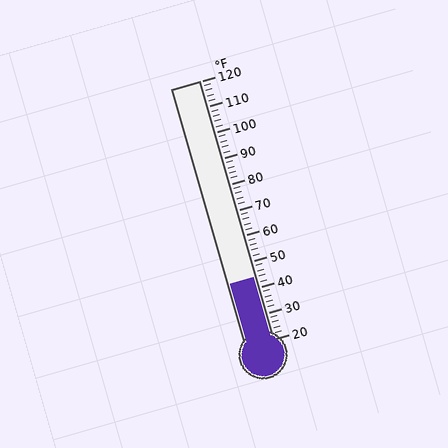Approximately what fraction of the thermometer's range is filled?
The thermometer is filled to approximately 25% of its range.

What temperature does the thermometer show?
The thermometer shows approximately 44°F.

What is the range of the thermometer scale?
The thermometer scale ranges from 20°F to 120°F.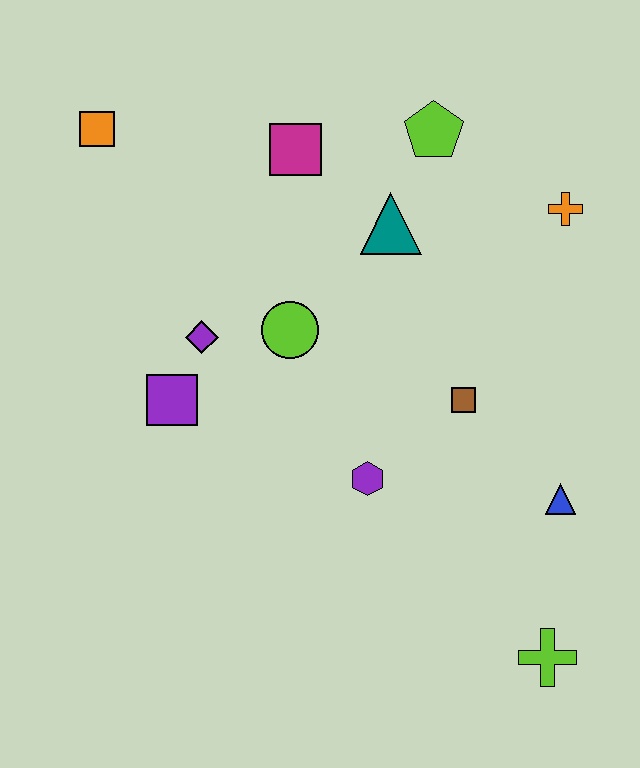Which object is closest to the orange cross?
The lime pentagon is closest to the orange cross.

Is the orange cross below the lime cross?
No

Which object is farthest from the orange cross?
The orange square is farthest from the orange cross.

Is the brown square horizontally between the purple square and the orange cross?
Yes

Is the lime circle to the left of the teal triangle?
Yes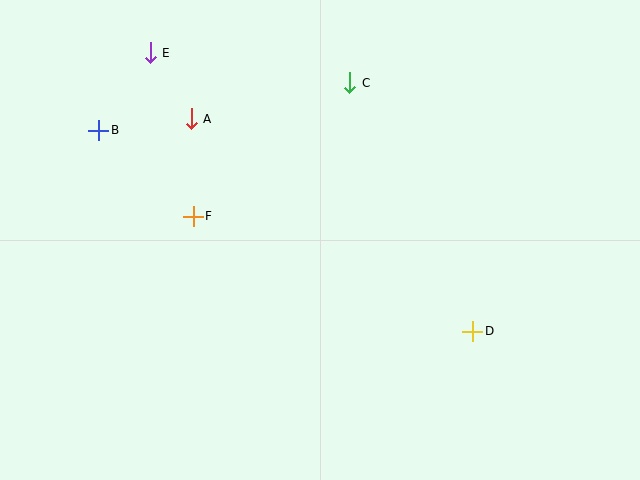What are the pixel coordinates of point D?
Point D is at (473, 331).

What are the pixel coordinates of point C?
Point C is at (350, 83).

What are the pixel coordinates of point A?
Point A is at (191, 119).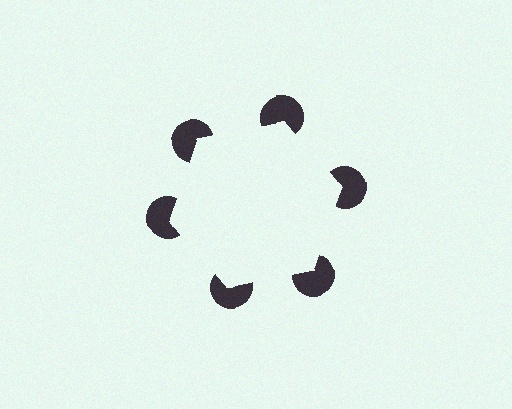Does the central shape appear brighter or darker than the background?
It typically appears slightly brighter than the background, even though no actual brightness change is drawn.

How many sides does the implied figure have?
6 sides.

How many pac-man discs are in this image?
There are 6 — one at each vertex of the illusory hexagon.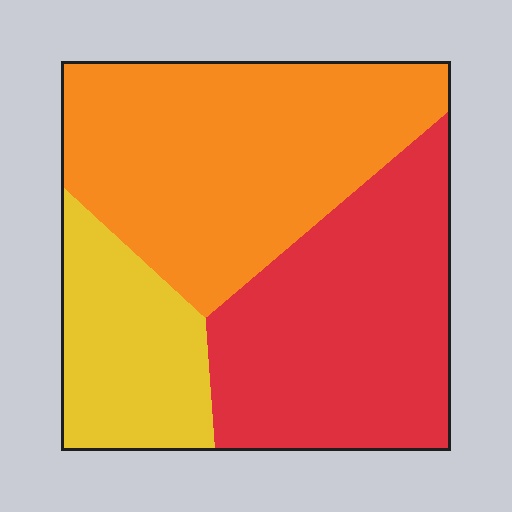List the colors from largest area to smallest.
From largest to smallest: orange, red, yellow.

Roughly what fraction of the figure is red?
Red takes up about three eighths (3/8) of the figure.